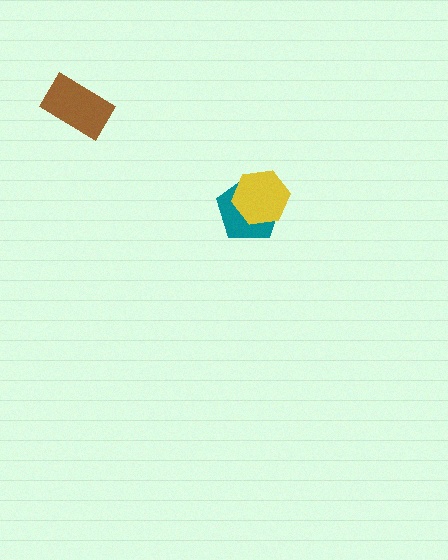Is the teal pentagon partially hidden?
Yes, it is partially covered by another shape.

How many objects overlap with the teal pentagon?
1 object overlaps with the teal pentagon.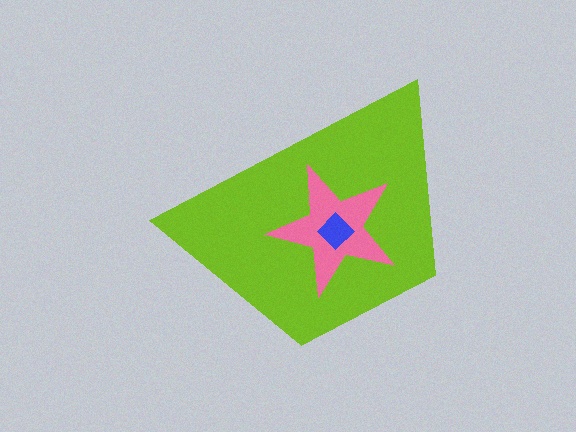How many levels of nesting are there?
3.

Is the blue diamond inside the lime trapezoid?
Yes.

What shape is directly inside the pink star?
The blue diamond.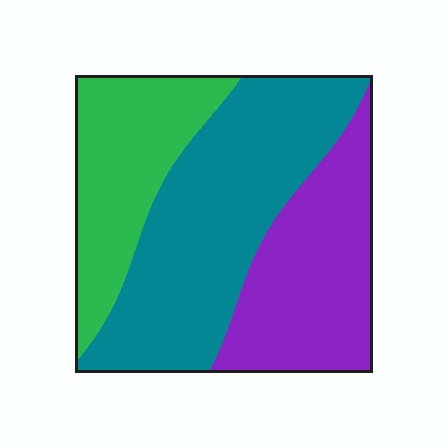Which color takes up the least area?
Green, at roughly 25%.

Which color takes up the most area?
Teal, at roughly 45%.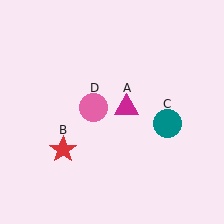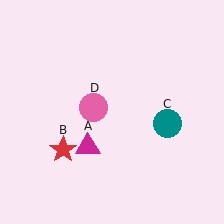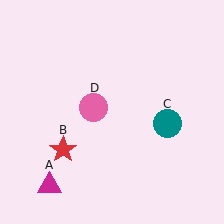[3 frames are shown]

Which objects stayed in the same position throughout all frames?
Red star (object B) and teal circle (object C) and pink circle (object D) remained stationary.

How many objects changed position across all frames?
1 object changed position: magenta triangle (object A).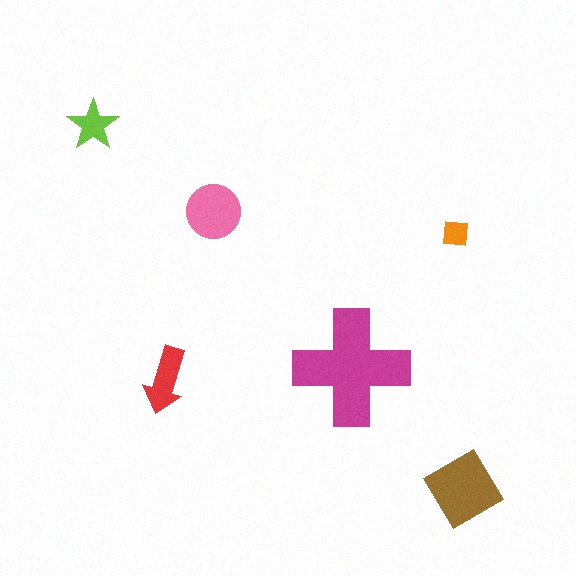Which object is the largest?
The magenta cross.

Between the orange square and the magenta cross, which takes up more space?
The magenta cross.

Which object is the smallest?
The orange square.